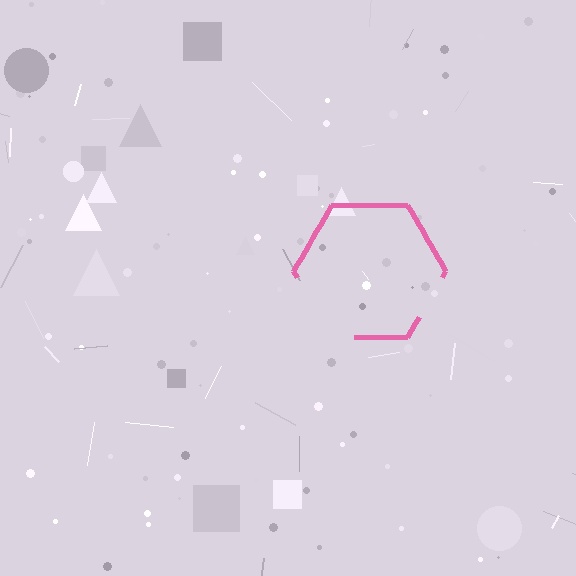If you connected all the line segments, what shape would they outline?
They would outline a hexagon.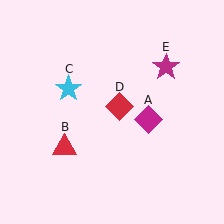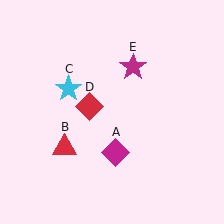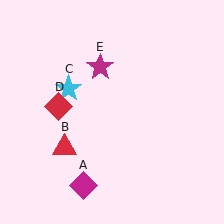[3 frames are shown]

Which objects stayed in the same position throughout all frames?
Red triangle (object B) and cyan star (object C) remained stationary.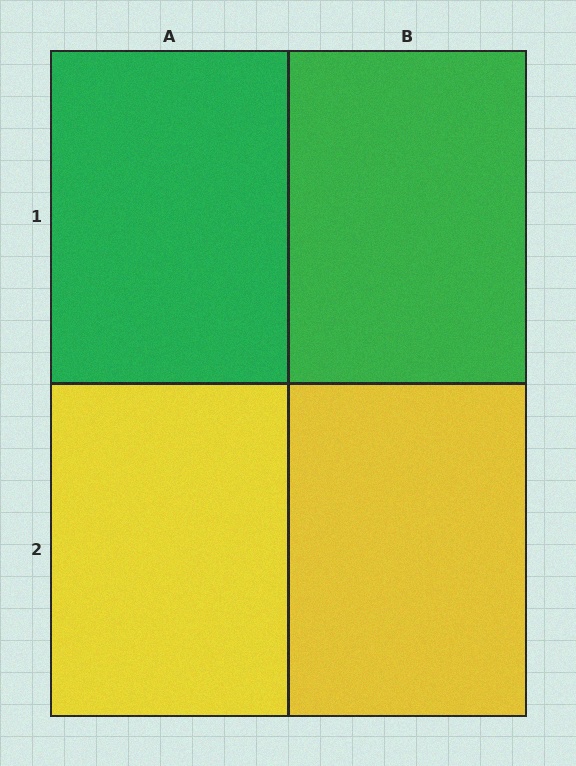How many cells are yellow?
2 cells are yellow.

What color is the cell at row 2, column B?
Yellow.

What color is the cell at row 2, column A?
Yellow.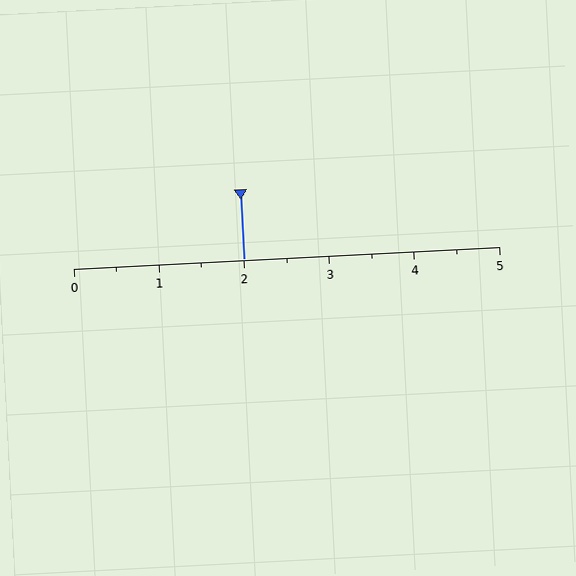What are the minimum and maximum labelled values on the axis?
The axis runs from 0 to 5.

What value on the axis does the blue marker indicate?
The marker indicates approximately 2.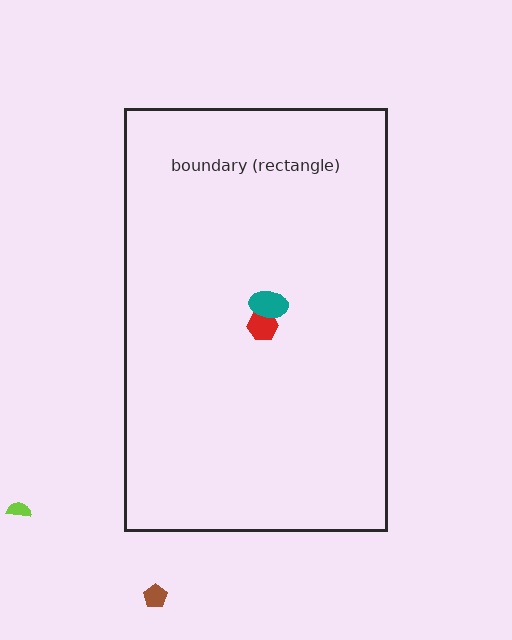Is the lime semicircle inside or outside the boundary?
Outside.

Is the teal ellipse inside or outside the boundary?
Inside.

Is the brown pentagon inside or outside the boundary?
Outside.